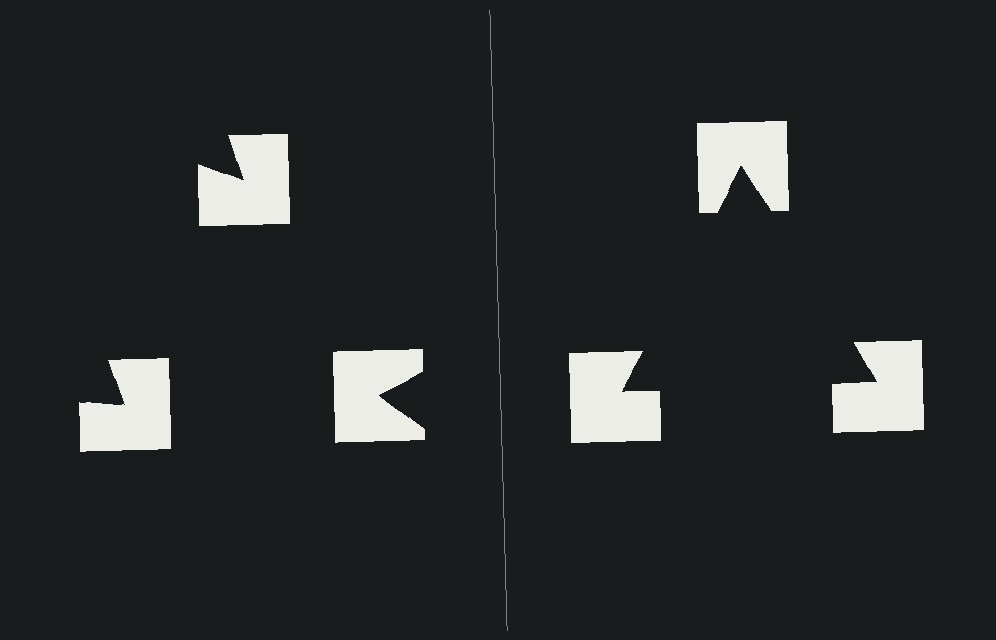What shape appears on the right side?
An illusory triangle.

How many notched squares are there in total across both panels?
6 — 3 on each side.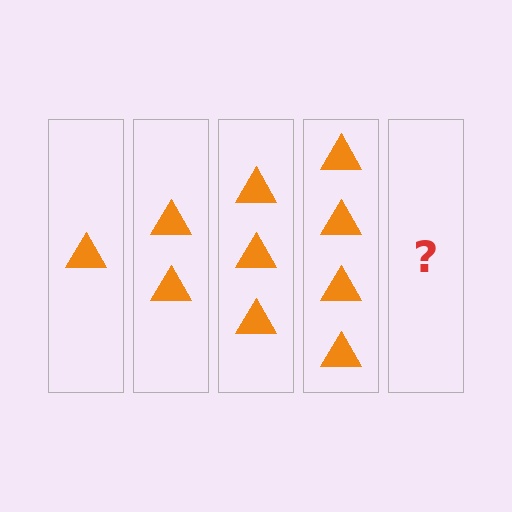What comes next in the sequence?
The next element should be 5 triangles.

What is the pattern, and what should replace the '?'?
The pattern is that each step adds one more triangle. The '?' should be 5 triangles.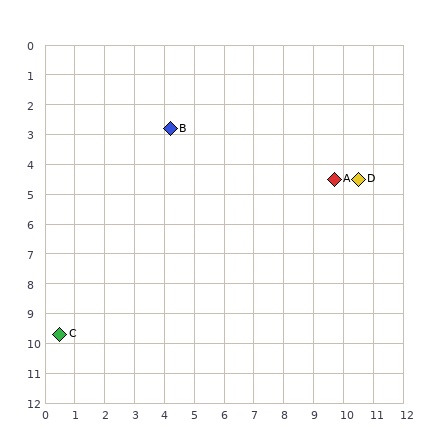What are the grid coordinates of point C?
Point C is at approximately (0.5, 9.7).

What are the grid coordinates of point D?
Point D is at approximately (10.5, 4.5).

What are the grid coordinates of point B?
Point B is at approximately (4.2, 2.8).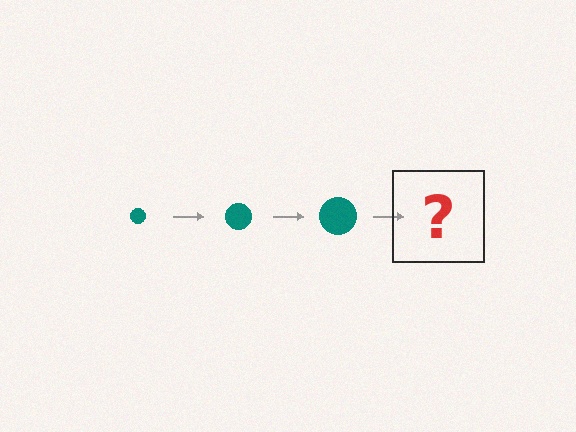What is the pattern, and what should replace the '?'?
The pattern is that the circle gets progressively larger each step. The '?' should be a teal circle, larger than the previous one.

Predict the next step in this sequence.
The next step is a teal circle, larger than the previous one.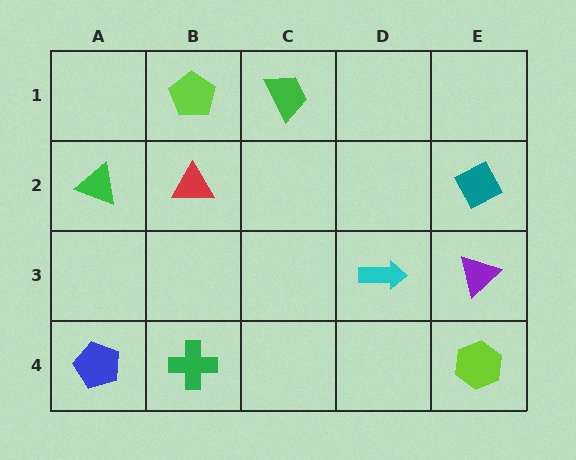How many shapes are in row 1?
2 shapes.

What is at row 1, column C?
A green trapezoid.